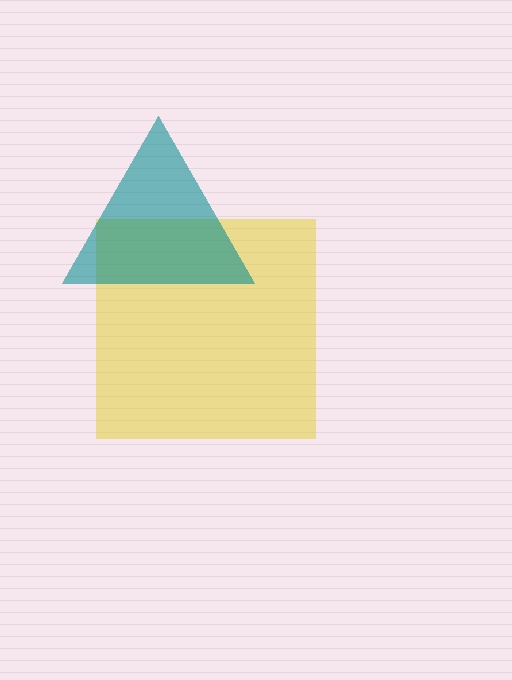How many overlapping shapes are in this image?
There are 2 overlapping shapes in the image.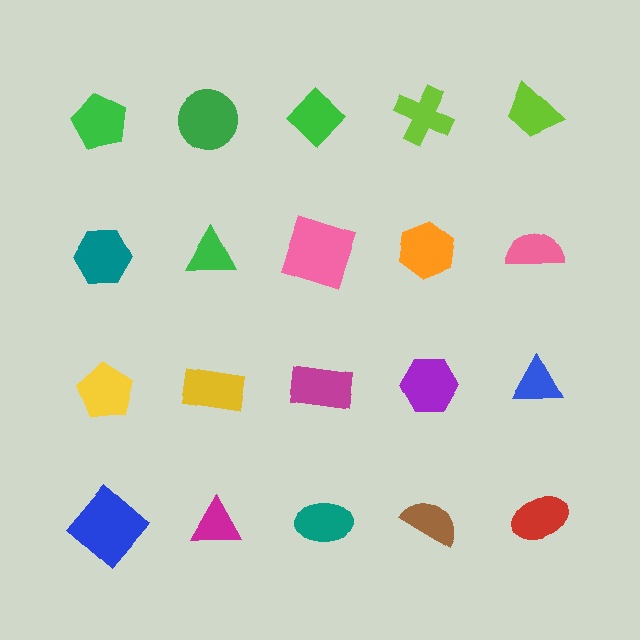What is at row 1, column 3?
A green diamond.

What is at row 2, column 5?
A pink semicircle.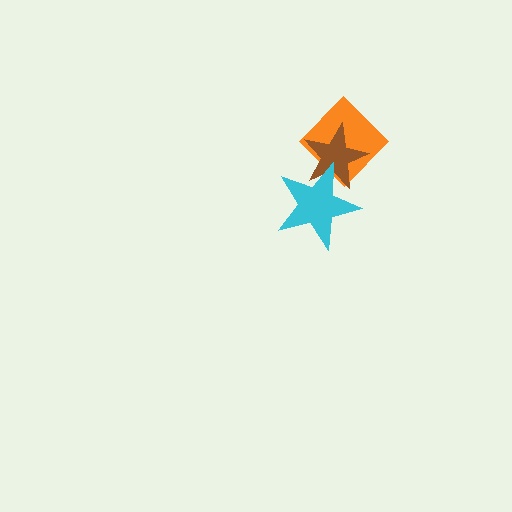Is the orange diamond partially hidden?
Yes, it is partially covered by another shape.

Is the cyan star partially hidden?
No, no other shape covers it.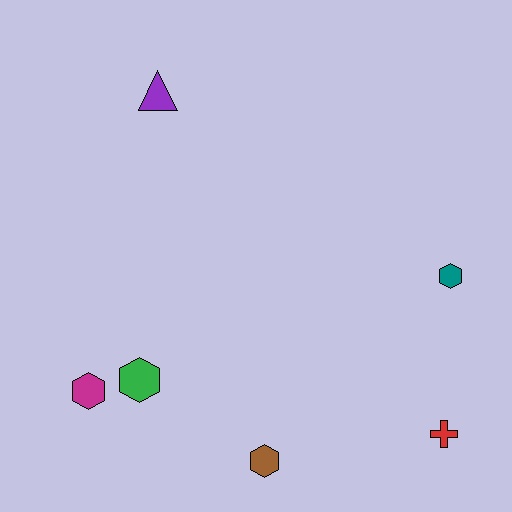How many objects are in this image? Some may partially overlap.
There are 6 objects.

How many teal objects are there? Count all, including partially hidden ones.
There is 1 teal object.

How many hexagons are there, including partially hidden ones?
There are 4 hexagons.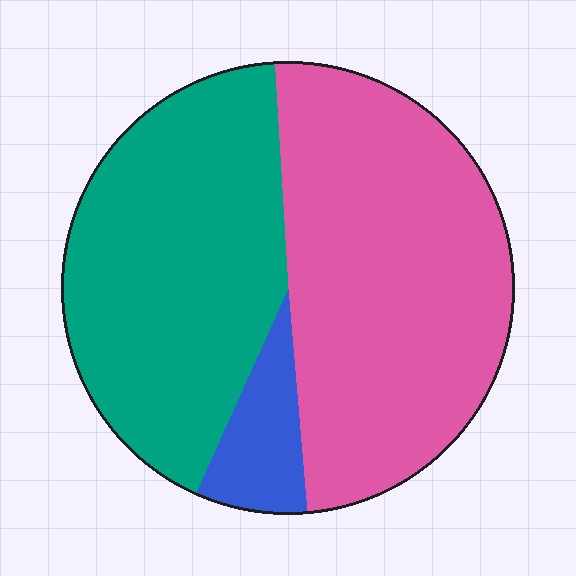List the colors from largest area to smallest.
From largest to smallest: pink, teal, blue.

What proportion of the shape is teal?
Teal takes up between a quarter and a half of the shape.